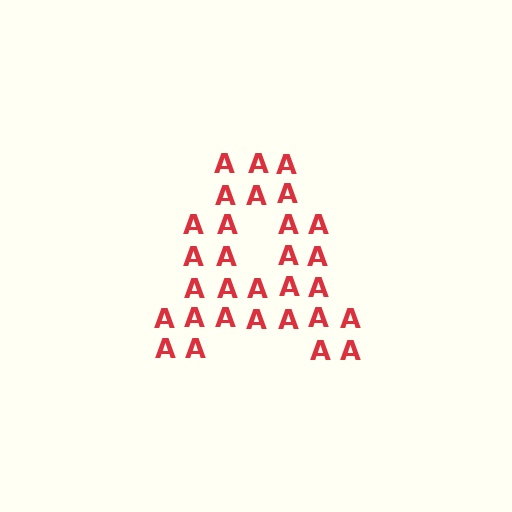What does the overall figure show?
The overall figure shows the letter A.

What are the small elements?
The small elements are letter A's.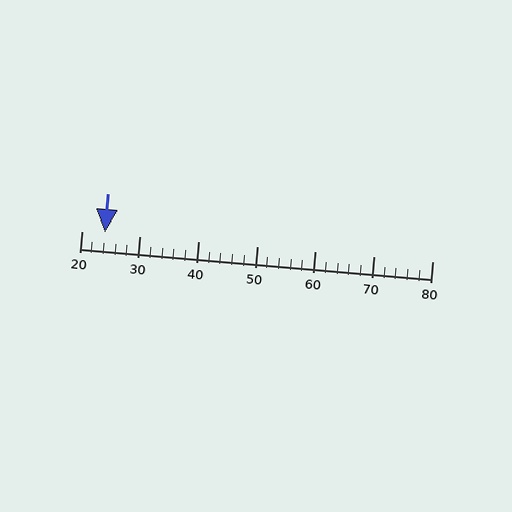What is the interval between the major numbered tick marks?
The major tick marks are spaced 10 units apart.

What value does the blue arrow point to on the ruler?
The blue arrow points to approximately 24.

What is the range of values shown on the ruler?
The ruler shows values from 20 to 80.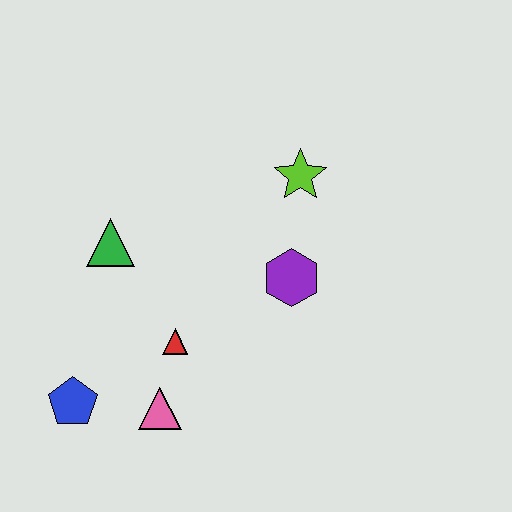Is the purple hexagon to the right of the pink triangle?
Yes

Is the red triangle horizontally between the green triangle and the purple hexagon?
Yes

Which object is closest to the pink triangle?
The red triangle is closest to the pink triangle.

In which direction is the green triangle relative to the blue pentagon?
The green triangle is above the blue pentagon.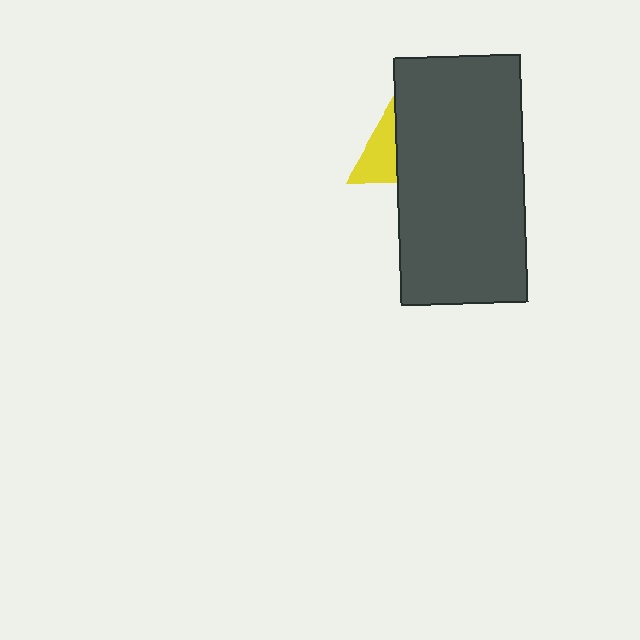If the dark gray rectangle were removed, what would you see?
You would see the complete yellow triangle.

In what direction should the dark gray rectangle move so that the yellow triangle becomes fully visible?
The dark gray rectangle should move right. That is the shortest direction to clear the overlap and leave the yellow triangle fully visible.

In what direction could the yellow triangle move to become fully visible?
The yellow triangle could move left. That would shift it out from behind the dark gray rectangle entirely.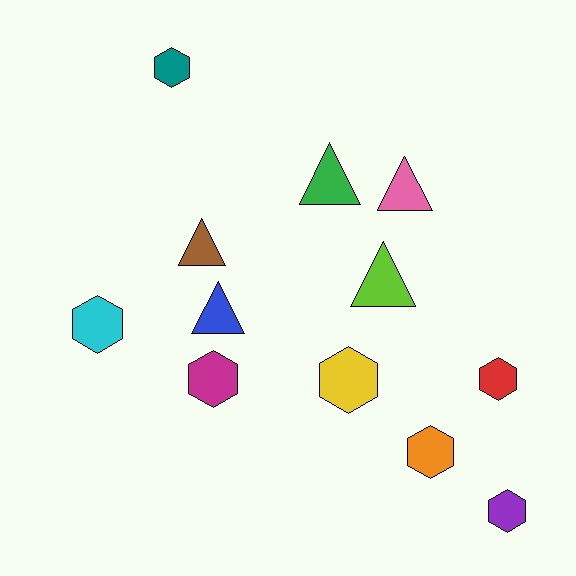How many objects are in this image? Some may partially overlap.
There are 12 objects.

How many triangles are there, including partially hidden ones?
There are 5 triangles.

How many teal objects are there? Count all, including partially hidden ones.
There is 1 teal object.